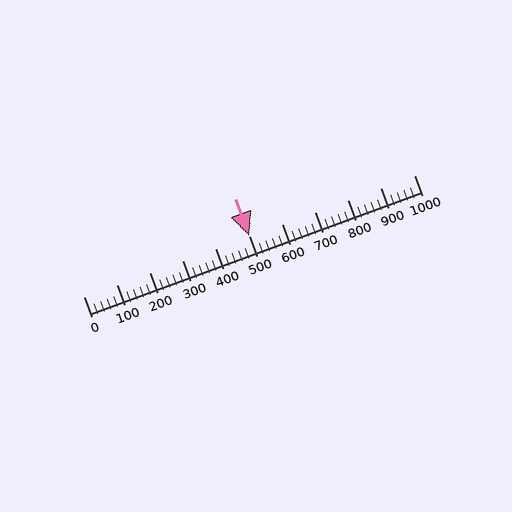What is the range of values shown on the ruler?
The ruler shows values from 0 to 1000.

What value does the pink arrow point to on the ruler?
The pink arrow points to approximately 503.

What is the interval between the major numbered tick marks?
The major tick marks are spaced 100 units apart.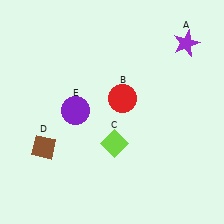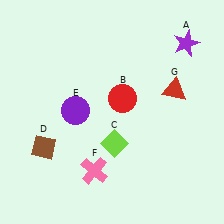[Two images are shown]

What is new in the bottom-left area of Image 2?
A pink cross (F) was added in the bottom-left area of Image 2.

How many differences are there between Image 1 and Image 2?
There are 2 differences between the two images.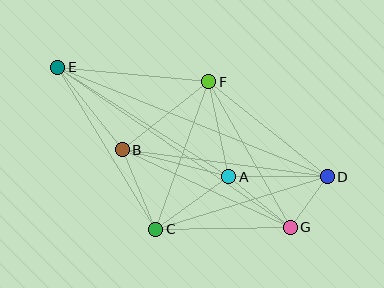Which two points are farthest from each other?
Points D and E are farthest from each other.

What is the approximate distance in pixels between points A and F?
The distance between A and F is approximately 97 pixels.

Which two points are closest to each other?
Points D and G are closest to each other.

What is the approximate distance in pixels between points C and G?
The distance between C and G is approximately 134 pixels.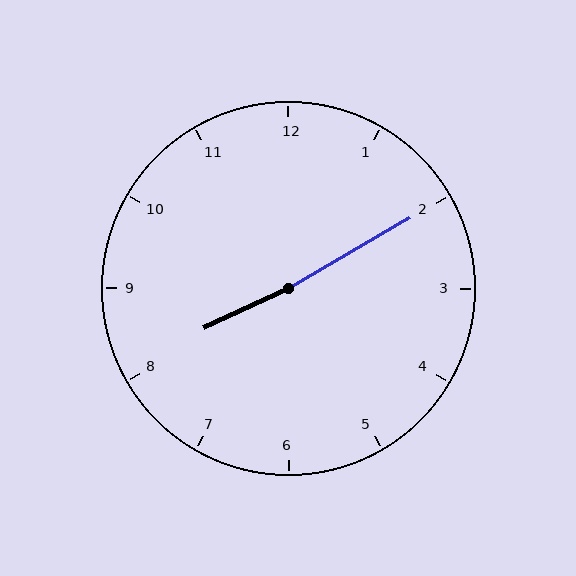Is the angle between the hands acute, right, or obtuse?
It is obtuse.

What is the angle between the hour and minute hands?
Approximately 175 degrees.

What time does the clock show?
8:10.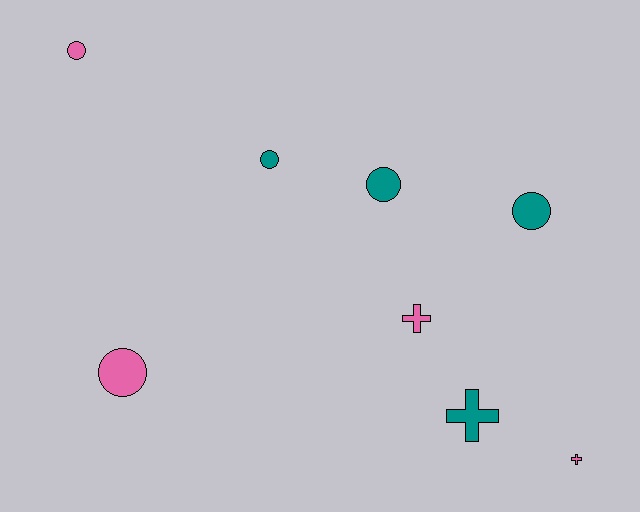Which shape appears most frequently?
Circle, with 5 objects.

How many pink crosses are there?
There are 2 pink crosses.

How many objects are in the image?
There are 8 objects.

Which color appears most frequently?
Teal, with 4 objects.